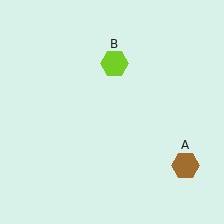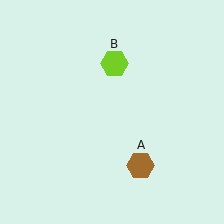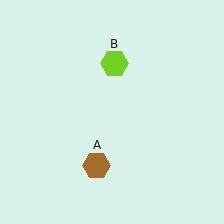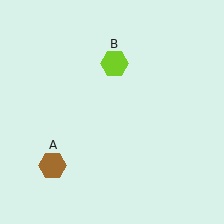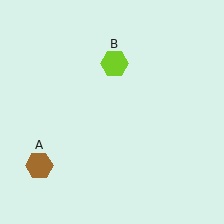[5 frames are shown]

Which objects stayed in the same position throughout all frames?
Lime hexagon (object B) remained stationary.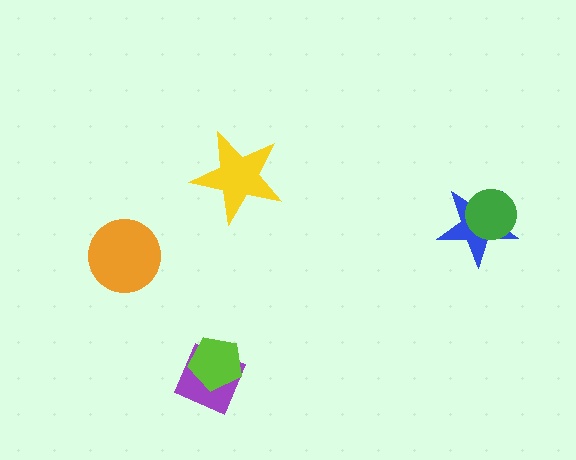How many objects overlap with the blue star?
1 object overlaps with the blue star.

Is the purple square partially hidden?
Yes, it is partially covered by another shape.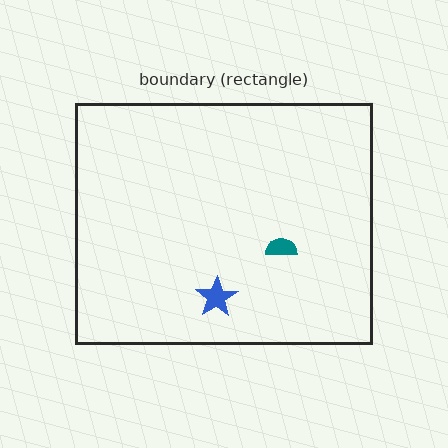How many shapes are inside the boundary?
2 inside, 0 outside.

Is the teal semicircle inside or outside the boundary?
Inside.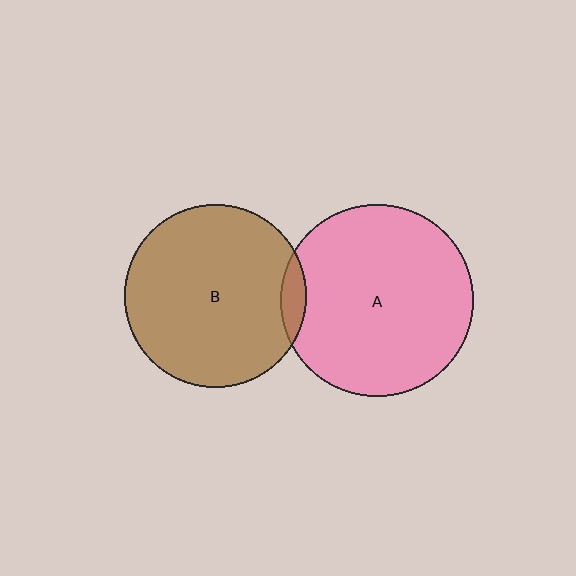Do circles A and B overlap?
Yes.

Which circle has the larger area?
Circle A (pink).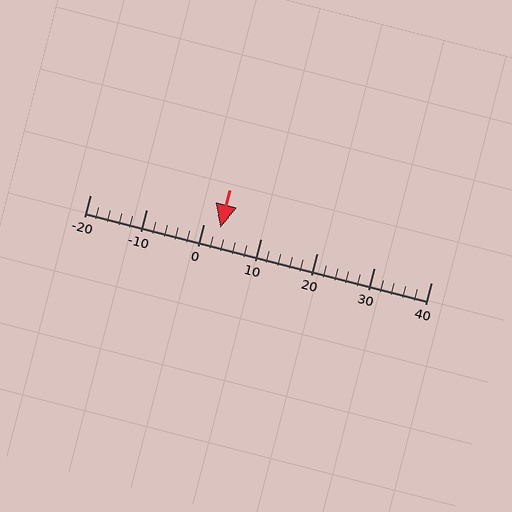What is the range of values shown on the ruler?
The ruler shows values from -20 to 40.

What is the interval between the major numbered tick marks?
The major tick marks are spaced 10 units apart.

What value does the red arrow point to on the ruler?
The red arrow points to approximately 3.